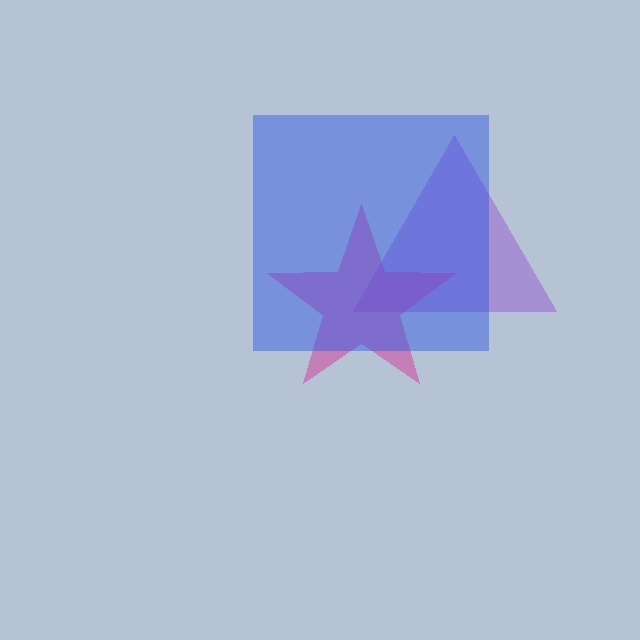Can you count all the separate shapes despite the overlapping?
Yes, there are 3 separate shapes.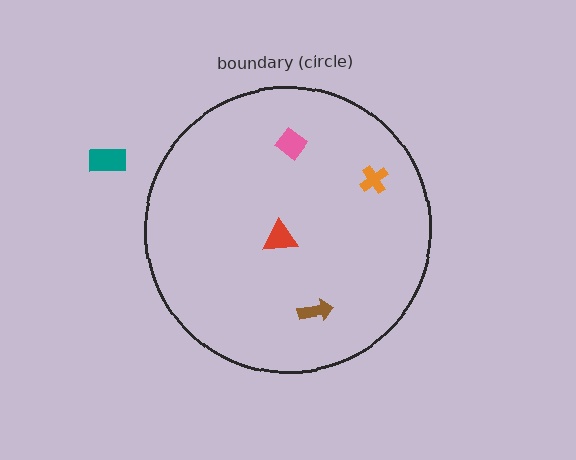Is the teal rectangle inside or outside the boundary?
Outside.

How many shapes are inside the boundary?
4 inside, 1 outside.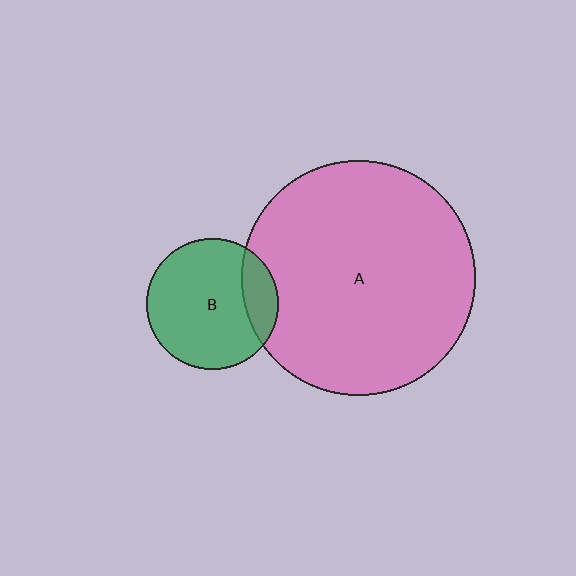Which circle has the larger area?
Circle A (pink).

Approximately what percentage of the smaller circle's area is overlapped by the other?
Approximately 20%.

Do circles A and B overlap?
Yes.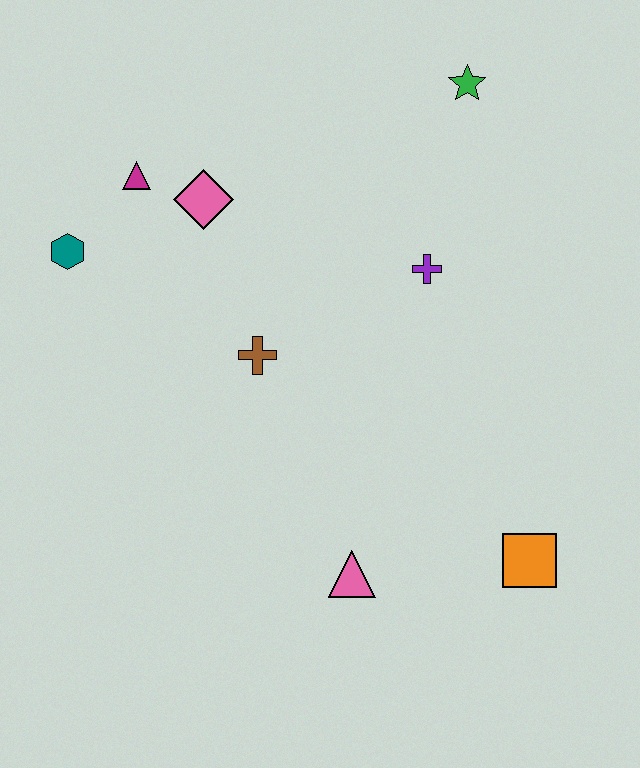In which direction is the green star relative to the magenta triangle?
The green star is to the right of the magenta triangle.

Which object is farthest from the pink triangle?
The green star is farthest from the pink triangle.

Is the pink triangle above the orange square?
No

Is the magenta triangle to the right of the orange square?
No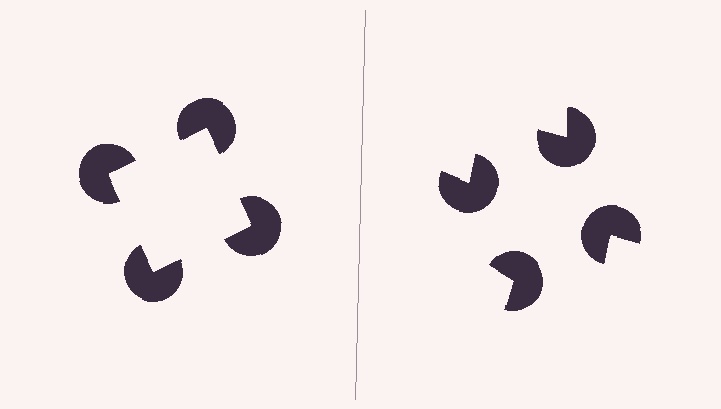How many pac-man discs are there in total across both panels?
8 — 4 on each side.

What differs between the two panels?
The pac-man discs are positioned identically on both sides; only the wedge orientations differ. On the left they align to a square; on the right they are misaligned.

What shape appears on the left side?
An illusory square.